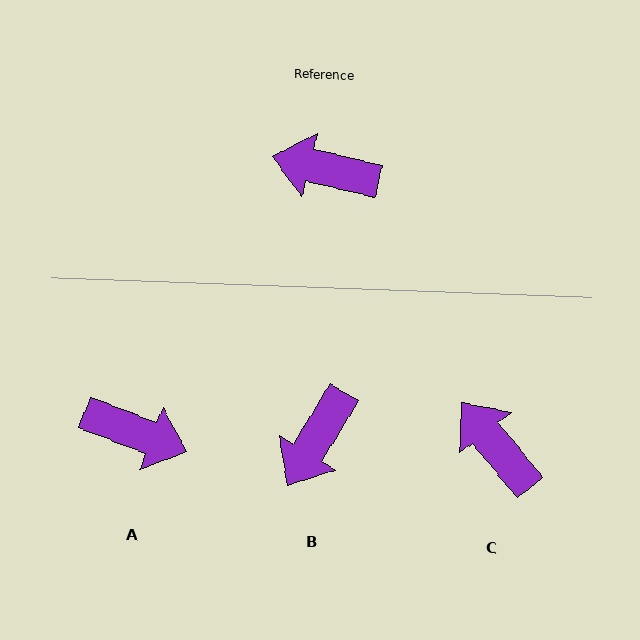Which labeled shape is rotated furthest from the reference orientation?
A, about 172 degrees away.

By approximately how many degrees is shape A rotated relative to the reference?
Approximately 172 degrees counter-clockwise.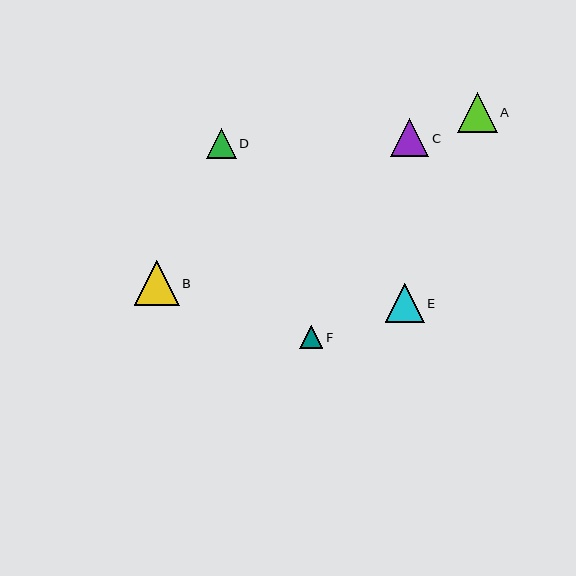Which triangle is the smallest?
Triangle F is the smallest with a size of approximately 23 pixels.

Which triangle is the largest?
Triangle B is the largest with a size of approximately 45 pixels.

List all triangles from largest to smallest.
From largest to smallest: B, A, E, C, D, F.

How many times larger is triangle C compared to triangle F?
Triangle C is approximately 1.6 times the size of triangle F.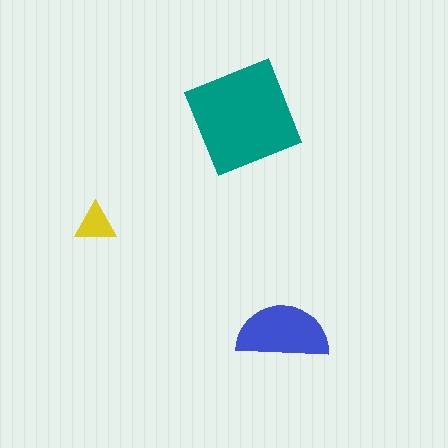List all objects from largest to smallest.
The teal diamond, the blue semicircle, the yellow triangle.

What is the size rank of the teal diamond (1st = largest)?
1st.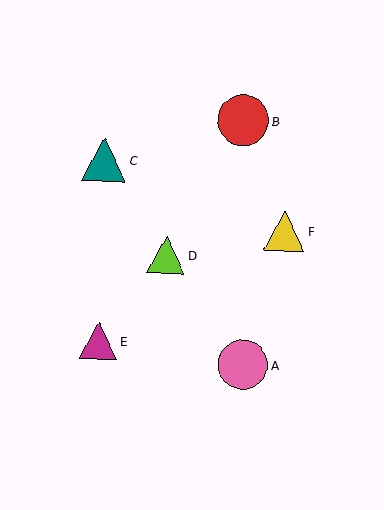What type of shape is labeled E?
Shape E is a magenta triangle.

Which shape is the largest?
The red circle (labeled B) is the largest.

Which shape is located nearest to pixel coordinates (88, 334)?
The magenta triangle (labeled E) at (98, 341) is nearest to that location.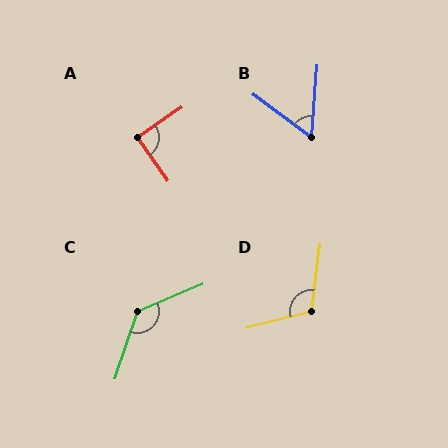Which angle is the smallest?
B, at approximately 58 degrees.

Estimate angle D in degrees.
Approximately 111 degrees.